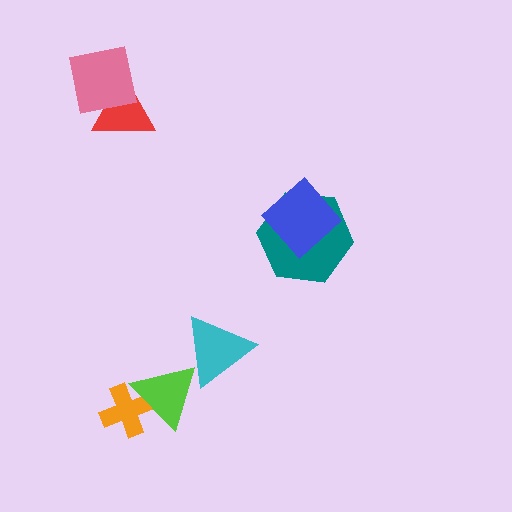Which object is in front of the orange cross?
The lime triangle is in front of the orange cross.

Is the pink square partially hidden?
No, no other shape covers it.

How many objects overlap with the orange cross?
1 object overlaps with the orange cross.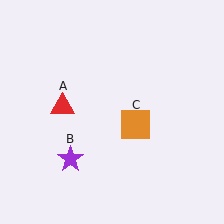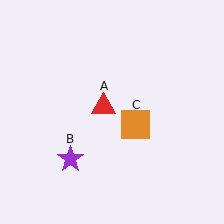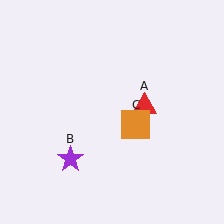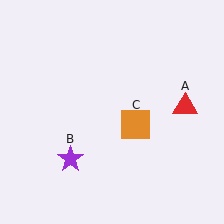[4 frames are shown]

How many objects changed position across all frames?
1 object changed position: red triangle (object A).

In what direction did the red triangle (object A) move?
The red triangle (object A) moved right.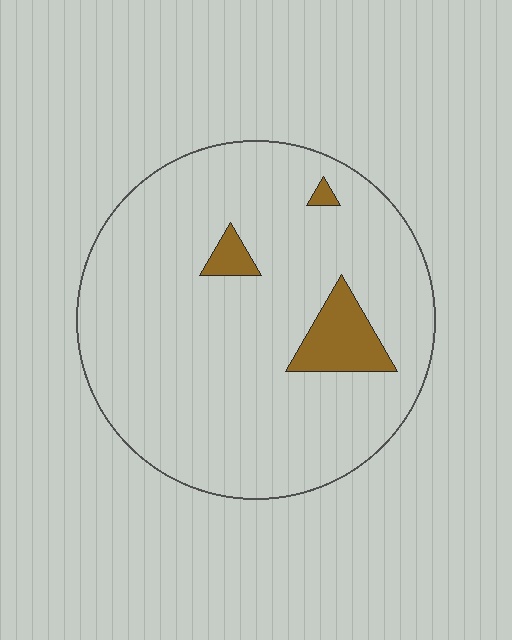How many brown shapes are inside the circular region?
3.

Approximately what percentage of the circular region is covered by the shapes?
Approximately 10%.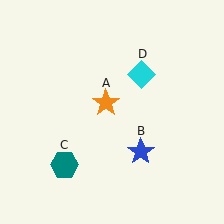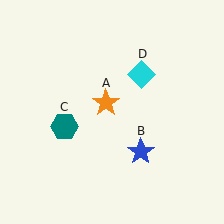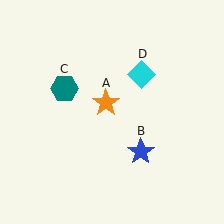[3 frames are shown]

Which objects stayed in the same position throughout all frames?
Orange star (object A) and blue star (object B) and cyan diamond (object D) remained stationary.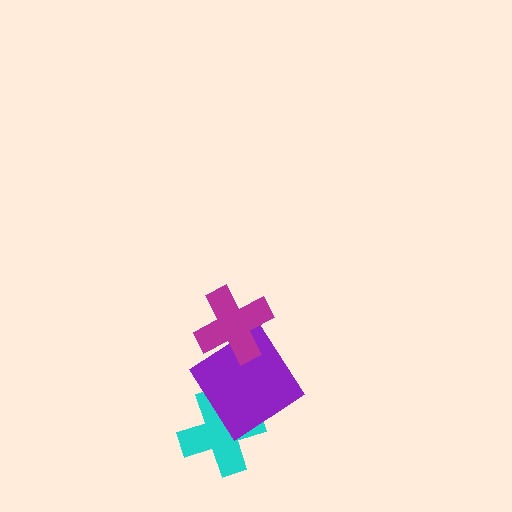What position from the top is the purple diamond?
The purple diamond is 2nd from the top.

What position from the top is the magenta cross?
The magenta cross is 1st from the top.